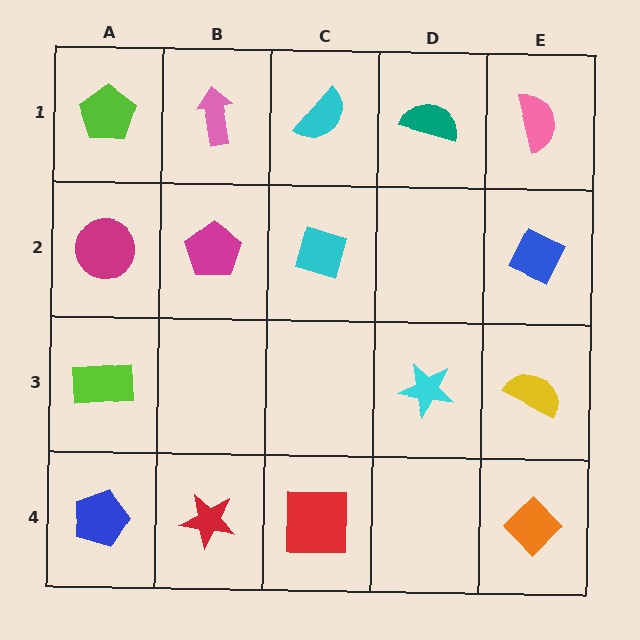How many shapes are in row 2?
4 shapes.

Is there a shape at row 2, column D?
No, that cell is empty.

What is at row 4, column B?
A red star.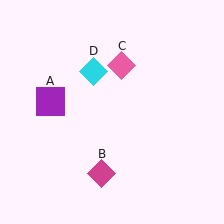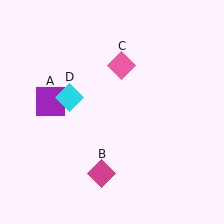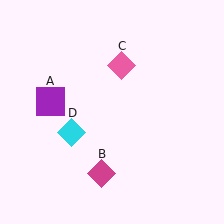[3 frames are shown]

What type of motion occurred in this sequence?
The cyan diamond (object D) rotated counterclockwise around the center of the scene.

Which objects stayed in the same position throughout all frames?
Purple square (object A) and magenta diamond (object B) and pink diamond (object C) remained stationary.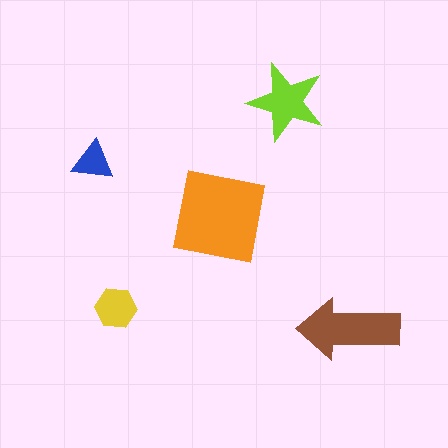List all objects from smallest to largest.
The blue triangle, the yellow hexagon, the lime star, the brown arrow, the orange square.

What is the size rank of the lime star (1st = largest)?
3rd.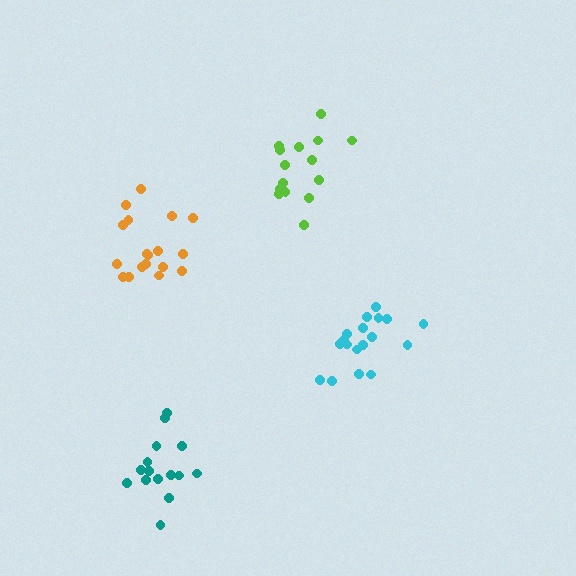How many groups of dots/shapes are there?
There are 4 groups.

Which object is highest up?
The lime cluster is topmost.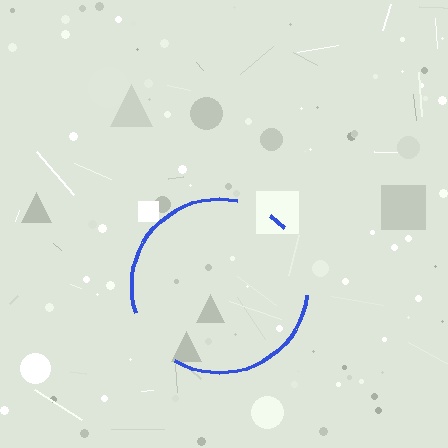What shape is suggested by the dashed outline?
The dashed outline suggests a circle.